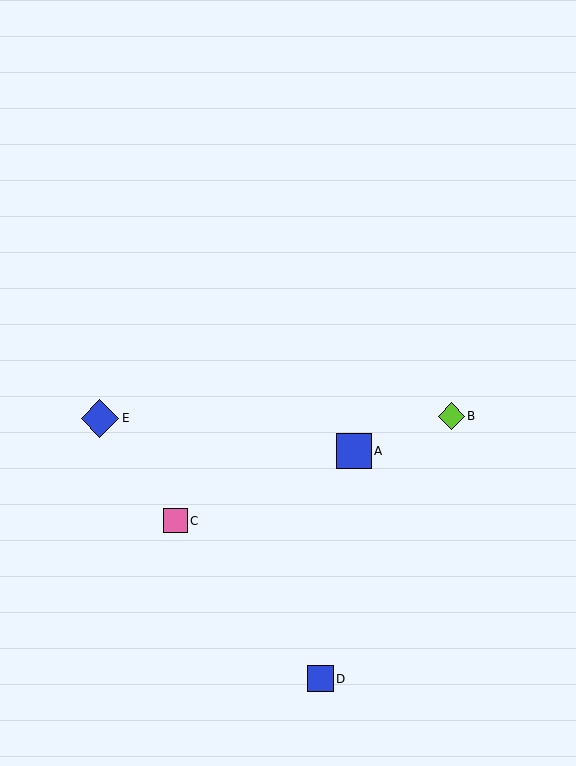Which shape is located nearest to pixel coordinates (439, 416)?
The lime diamond (labeled B) at (451, 416) is nearest to that location.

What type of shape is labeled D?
Shape D is a blue square.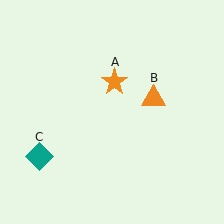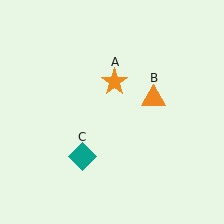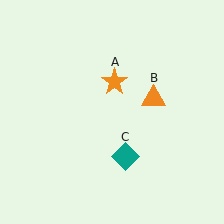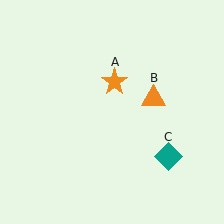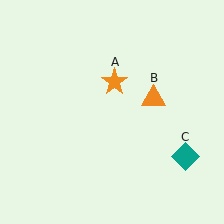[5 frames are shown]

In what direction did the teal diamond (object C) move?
The teal diamond (object C) moved right.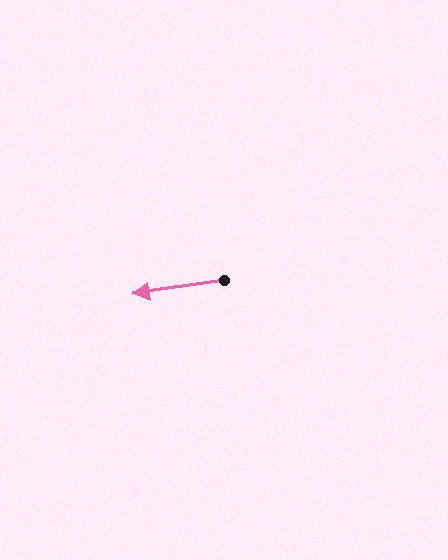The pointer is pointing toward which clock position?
Roughly 9 o'clock.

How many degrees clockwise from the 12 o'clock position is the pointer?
Approximately 261 degrees.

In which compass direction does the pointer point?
West.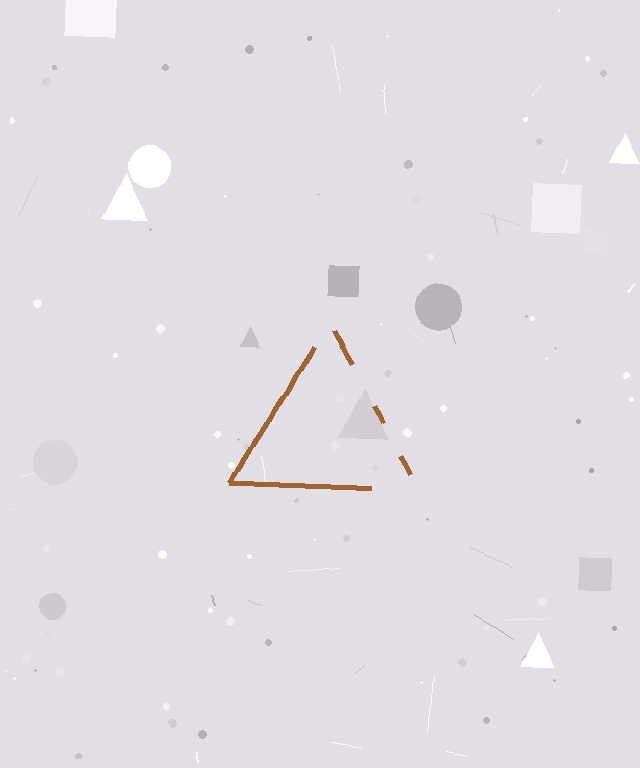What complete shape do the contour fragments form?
The contour fragments form a triangle.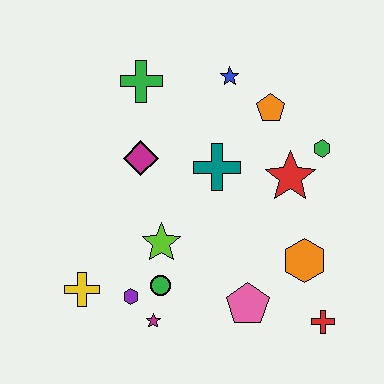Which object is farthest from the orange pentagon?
The yellow cross is farthest from the orange pentagon.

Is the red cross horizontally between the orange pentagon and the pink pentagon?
No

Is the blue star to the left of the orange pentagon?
Yes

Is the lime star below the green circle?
No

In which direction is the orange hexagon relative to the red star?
The orange hexagon is below the red star.